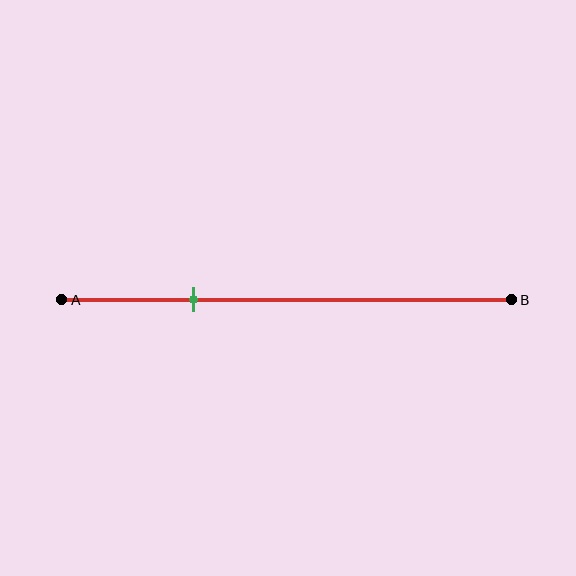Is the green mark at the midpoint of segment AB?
No, the mark is at about 30% from A, not at the 50% midpoint.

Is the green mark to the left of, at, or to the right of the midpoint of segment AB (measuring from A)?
The green mark is to the left of the midpoint of segment AB.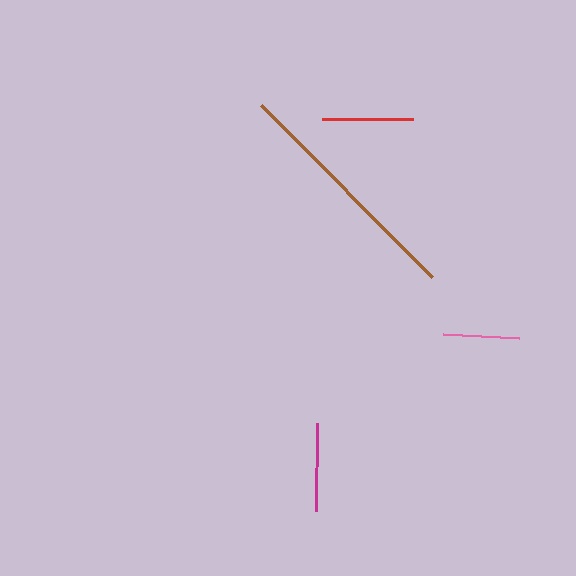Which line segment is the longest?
The brown line is the longest at approximately 242 pixels.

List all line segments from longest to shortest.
From longest to shortest: brown, red, magenta, pink.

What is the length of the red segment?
The red segment is approximately 91 pixels long.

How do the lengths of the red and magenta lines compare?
The red and magenta lines are approximately the same length.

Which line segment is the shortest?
The pink line is the shortest at approximately 77 pixels.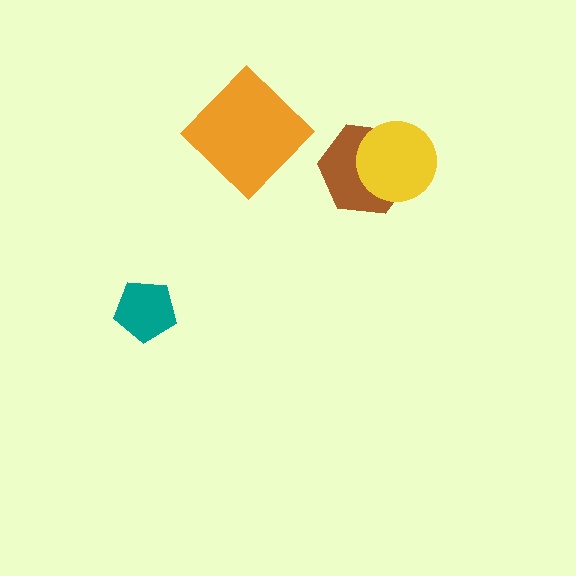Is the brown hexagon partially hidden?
Yes, it is partially covered by another shape.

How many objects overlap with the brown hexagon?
1 object overlaps with the brown hexagon.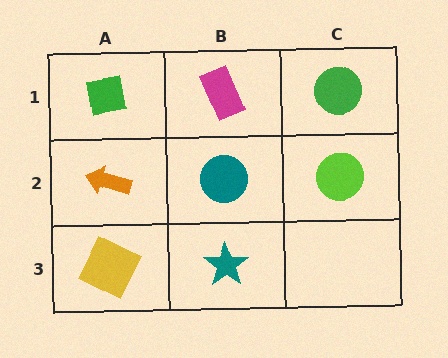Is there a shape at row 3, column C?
No, that cell is empty.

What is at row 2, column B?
A teal circle.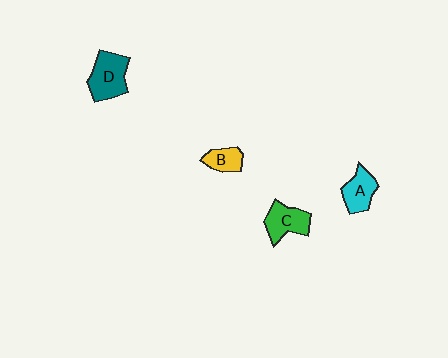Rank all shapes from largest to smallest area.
From largest to smallest: D (teal), C (green), A (cyan), B (yellow).